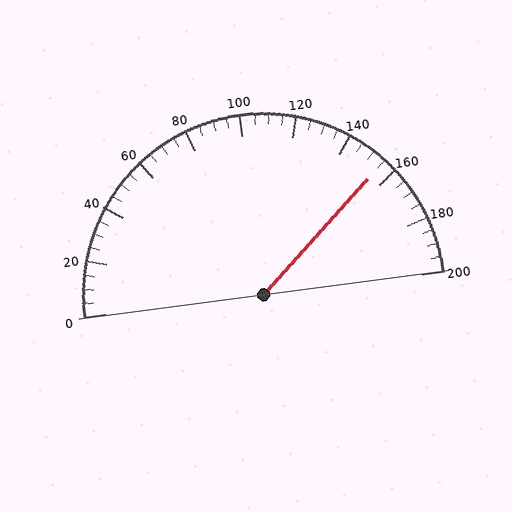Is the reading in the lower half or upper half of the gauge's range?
The reading is in the upper half of the range (0 to 200).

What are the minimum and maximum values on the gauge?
The gauge ranges from 0 to 200.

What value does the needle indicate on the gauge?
The needle indicates approximately 155.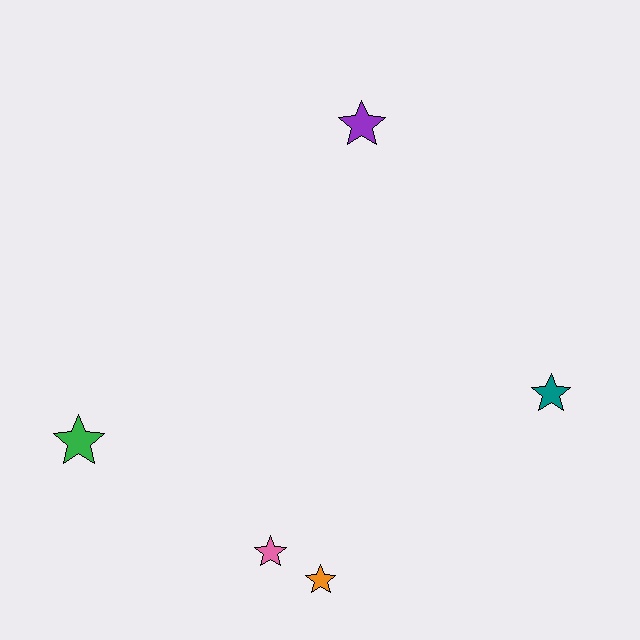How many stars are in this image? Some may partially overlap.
There are 5 stars.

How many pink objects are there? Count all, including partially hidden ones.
There is 1 pink object.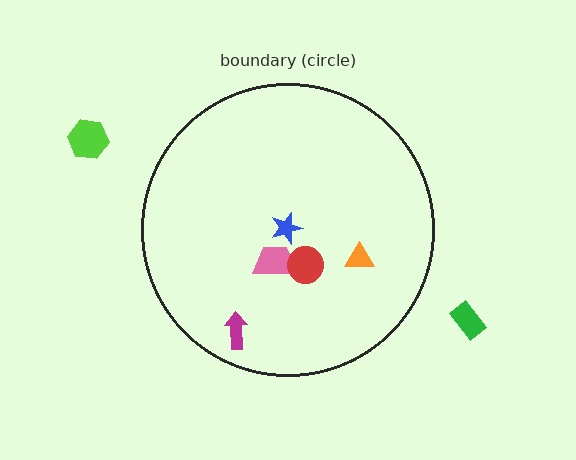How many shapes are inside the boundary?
5 inside, 2 outside.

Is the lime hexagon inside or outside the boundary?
Outside.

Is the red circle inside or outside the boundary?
Inside.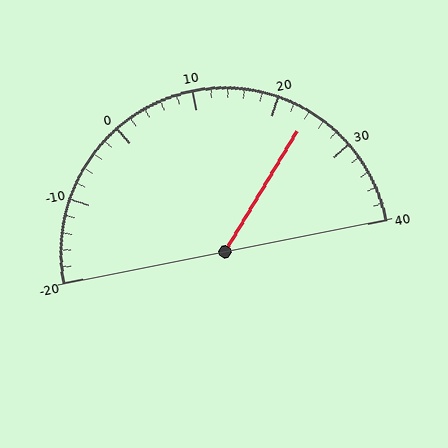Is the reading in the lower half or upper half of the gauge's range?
The reading is in the upper half of the range (-20 to 40).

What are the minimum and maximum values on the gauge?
The gauge ranges from -20 to 40.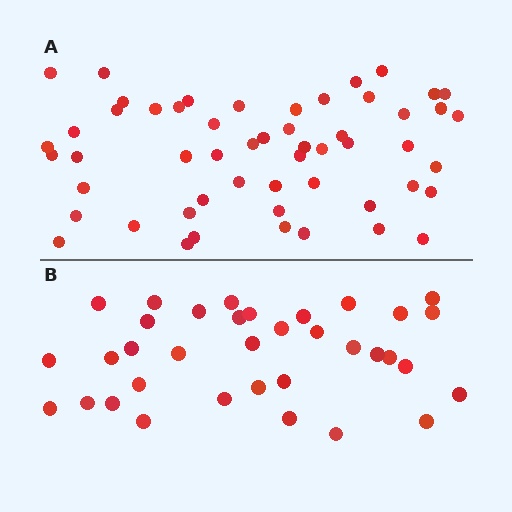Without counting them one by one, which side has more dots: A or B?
Region A (the top region) has more dots.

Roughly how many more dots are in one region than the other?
Region A has approximately 20 more dots than region B.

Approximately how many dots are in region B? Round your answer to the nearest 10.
About 40 dots. (The exact count is 35, which rounds to 40.)